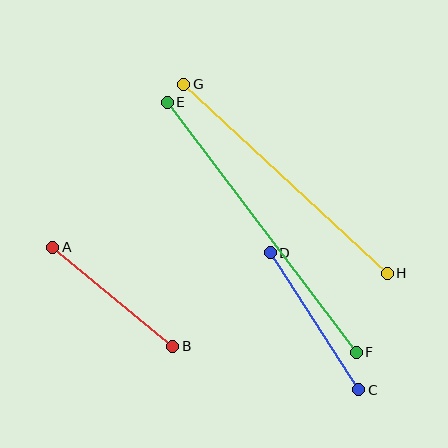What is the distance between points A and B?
The distance is approximately 155 pixels.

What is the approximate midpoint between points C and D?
The midpoint is at approximately (315, 321) pixels.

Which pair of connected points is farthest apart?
Points E and F are farthest apart.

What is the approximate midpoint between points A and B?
The midpoint is at approximately (113, 297) pixels.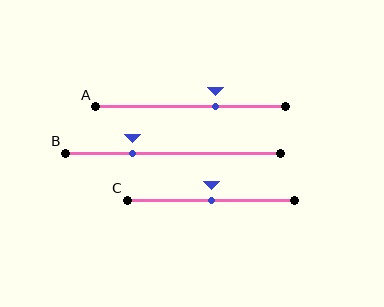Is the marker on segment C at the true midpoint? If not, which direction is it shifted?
Yes, the marker on segment C is at the true midpoint.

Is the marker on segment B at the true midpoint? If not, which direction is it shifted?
No, the marker on segment B is shifted to the left by about 19% of the segment length.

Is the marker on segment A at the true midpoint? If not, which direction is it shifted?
No, the marker on segment A is shifted to the right by about 13% of the segment length.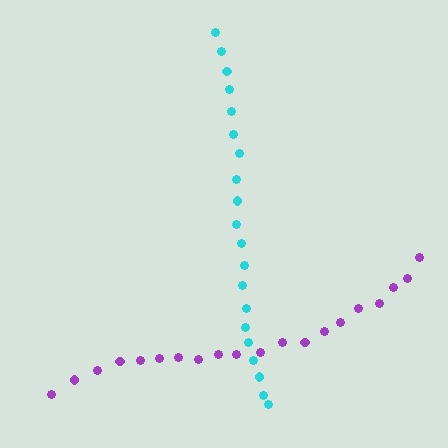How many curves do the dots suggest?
There are 2 distinct paths.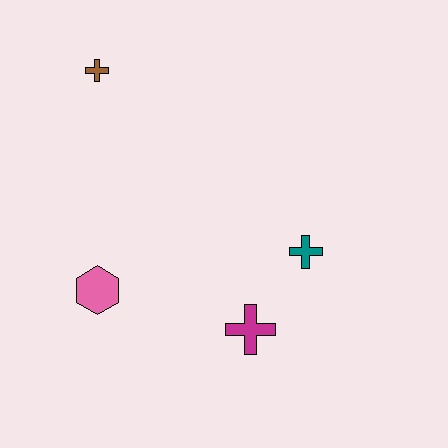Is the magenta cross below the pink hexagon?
Yes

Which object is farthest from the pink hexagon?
The brown cross is farthest from the pink hexagon.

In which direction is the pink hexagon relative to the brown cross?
The pink hexagon is below the brown cross.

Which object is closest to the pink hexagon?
The magenta cross is closest to the pink hexagon.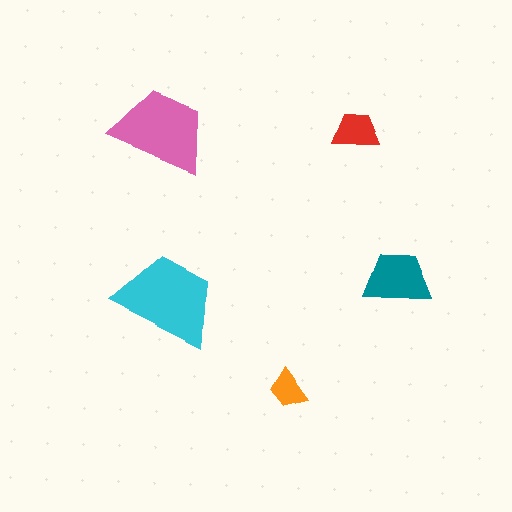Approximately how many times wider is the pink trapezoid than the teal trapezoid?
About 1.5 times wider.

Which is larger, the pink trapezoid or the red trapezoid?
The pink one.